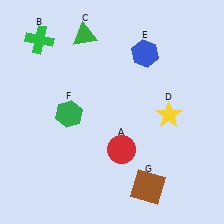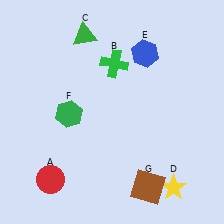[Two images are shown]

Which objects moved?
The objects that moved are: the red circle (A), the green cross (B), the yellow star (D).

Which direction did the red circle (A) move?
The red circle (A) moved left.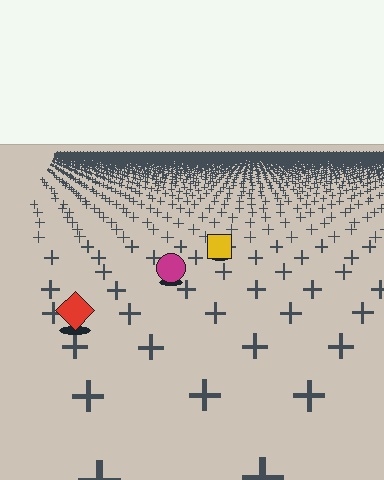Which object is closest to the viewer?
The red diamond is closest. The texture marks near it are larger and more spread out.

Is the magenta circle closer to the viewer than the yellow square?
Yes. The magenta circle is closer — you can tell from the texture gradient: the ground texture is coarser near it.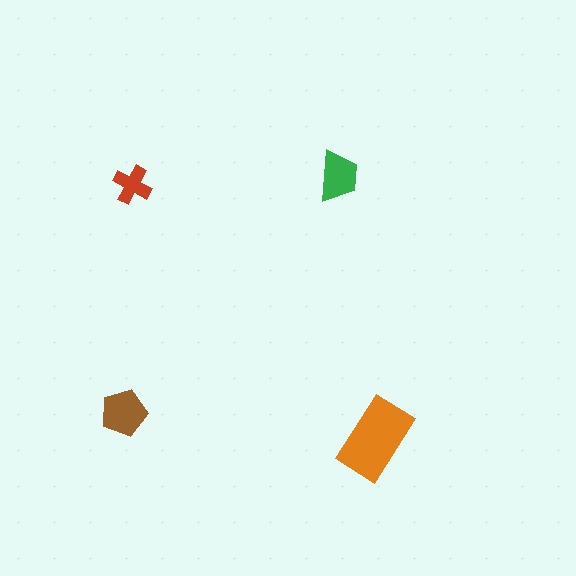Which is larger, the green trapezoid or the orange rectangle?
The orange rectangle.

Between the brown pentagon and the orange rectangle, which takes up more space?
The orange rectangle.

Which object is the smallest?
The red cross.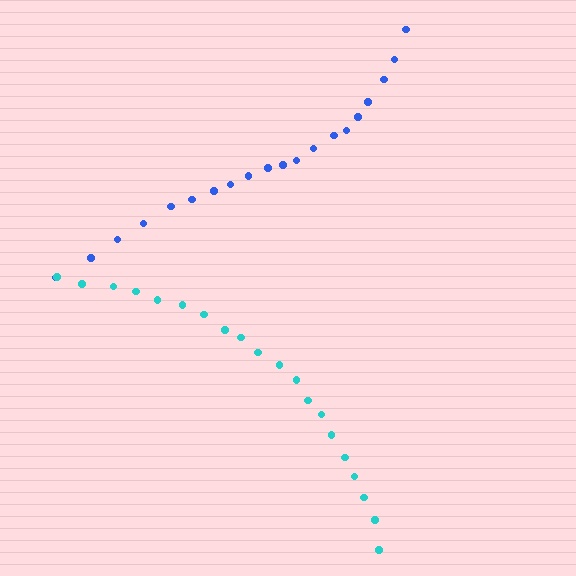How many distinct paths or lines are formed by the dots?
There are 2 distinct paths.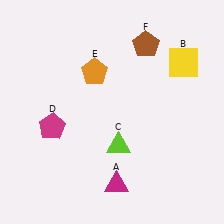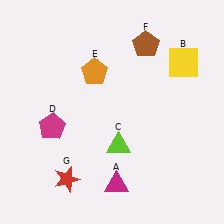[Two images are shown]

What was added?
A red star (G) was added in Image 2.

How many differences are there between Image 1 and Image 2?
There is 1 difference between the two images.